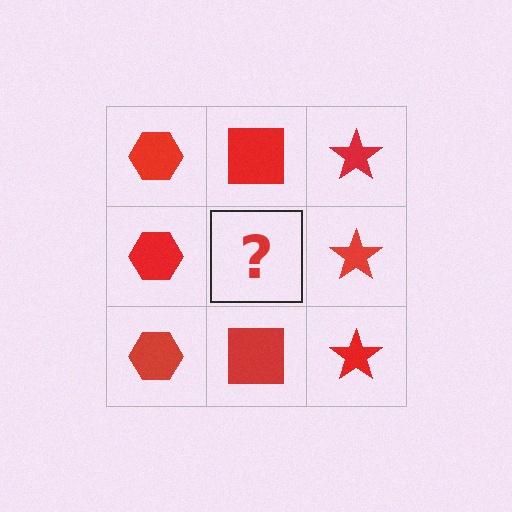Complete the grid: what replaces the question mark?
The question mark should be replaced with a red square.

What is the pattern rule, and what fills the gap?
The rule is that each column has a consistent shape. The gap should be filled with a red square.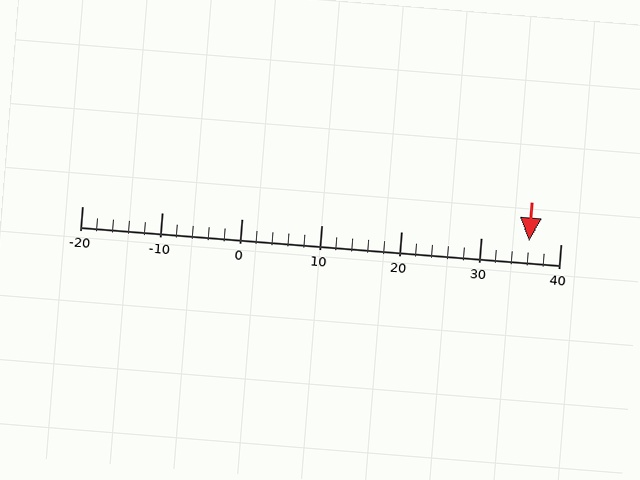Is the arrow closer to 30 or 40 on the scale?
The arrow is closer to 40.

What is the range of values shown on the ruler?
The ruler shows values from -20 to 40.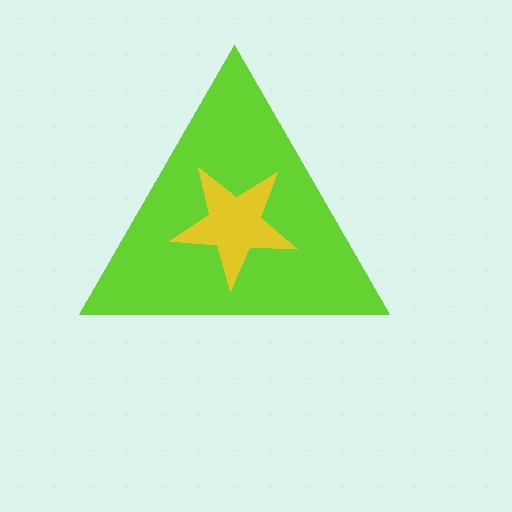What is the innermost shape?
The yellow star.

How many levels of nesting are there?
2.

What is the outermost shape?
The lime triangle.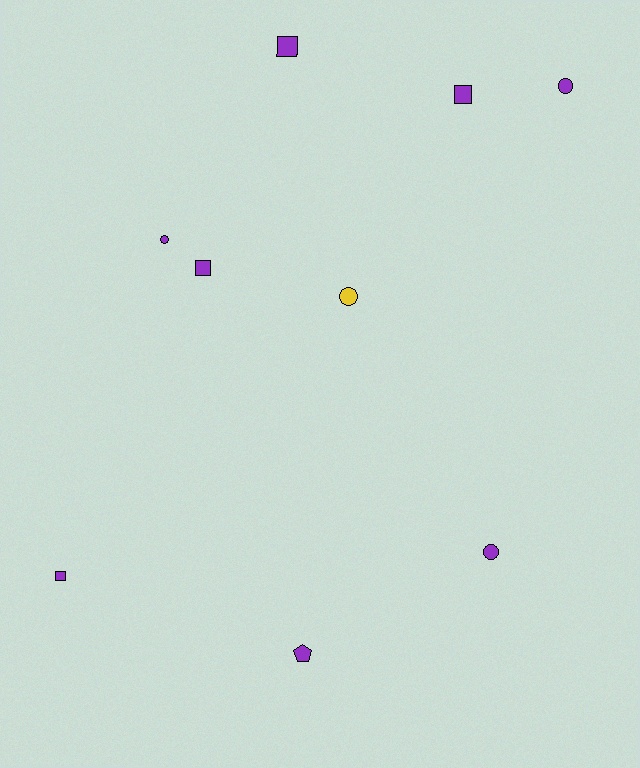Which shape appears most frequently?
Circle, with 4 objects.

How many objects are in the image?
There are 9 objects.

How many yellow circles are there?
There is 1 yellow circle.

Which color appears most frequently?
Purple, with 8 objects.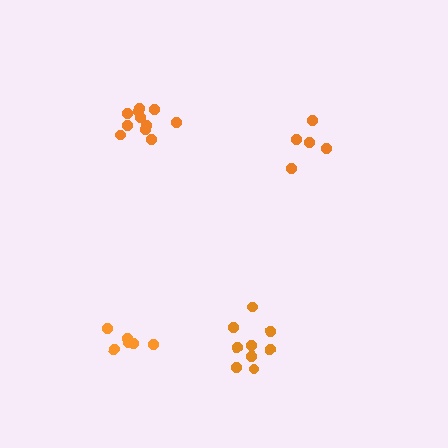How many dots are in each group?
Group 1: 11 dots, Group 2: 9 dots, Group 3: 5 dots, Group 4: 6 dots (31 total).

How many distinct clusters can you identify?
There are 4 distinct clusters.